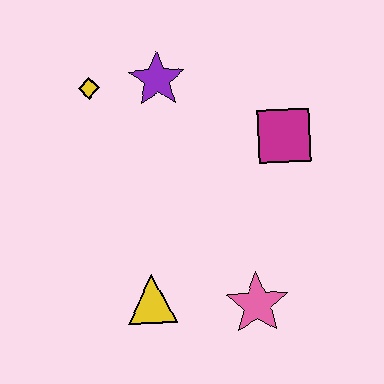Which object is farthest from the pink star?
The yellow diamond is farthest from the pink star.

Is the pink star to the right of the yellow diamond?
Yes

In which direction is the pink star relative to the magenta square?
The pink star is below the magenta square.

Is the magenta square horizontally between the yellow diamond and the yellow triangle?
No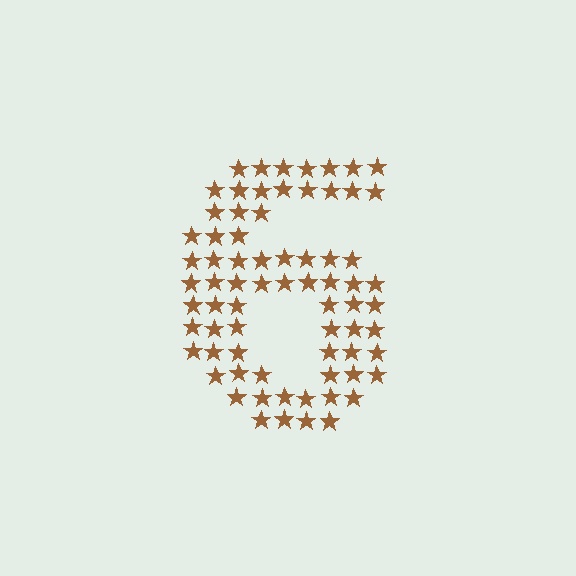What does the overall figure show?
The overall figure shows the digit 6.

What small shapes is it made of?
It is made of small stars.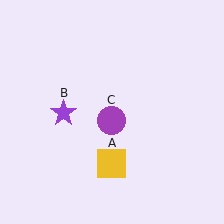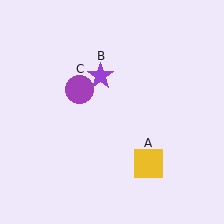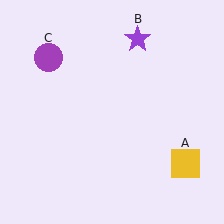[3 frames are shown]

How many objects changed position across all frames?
3 objects changed position: yellow square (object A), purple star (object B), purple circle (object C).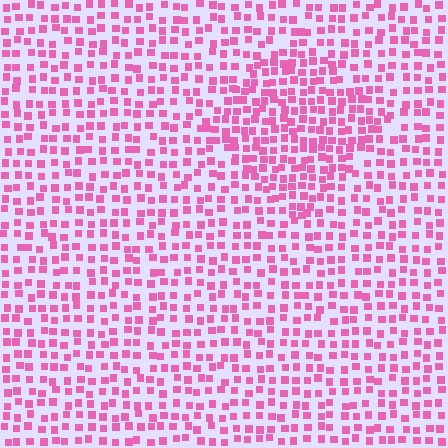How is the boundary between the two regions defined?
The boundary is defined by a change in element density (approximately 1.6x ratio). All elements are the same color, size, and shape.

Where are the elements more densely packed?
The elements are more densely packed inside the diamond boundary.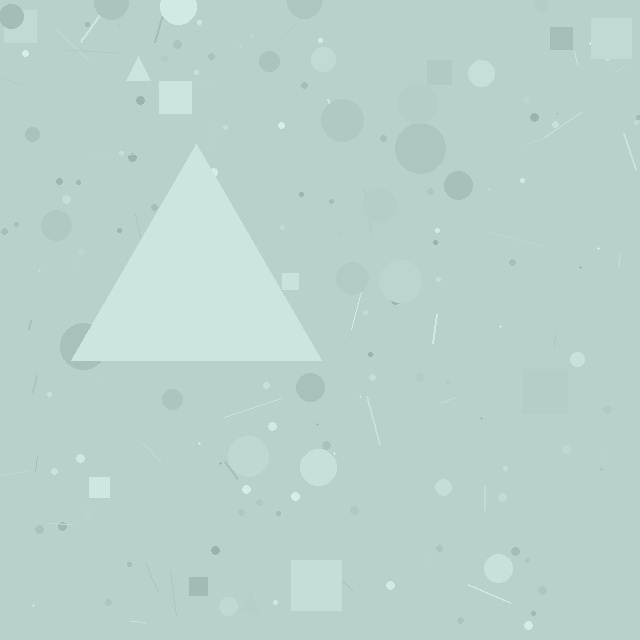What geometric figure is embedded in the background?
A triangle is embedded in the background.